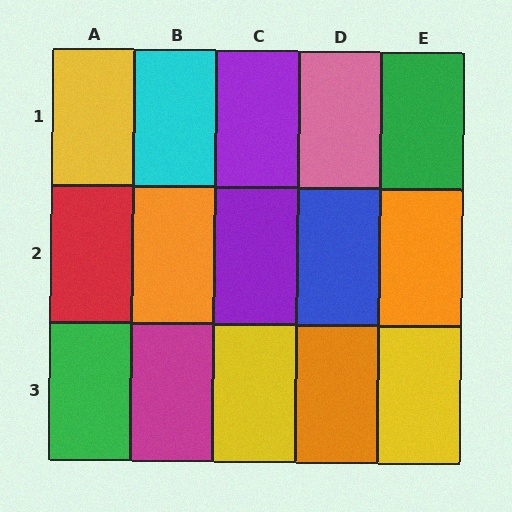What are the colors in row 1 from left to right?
Yellow, cyan, purple, pink, green.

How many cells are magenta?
1 cell is magenta.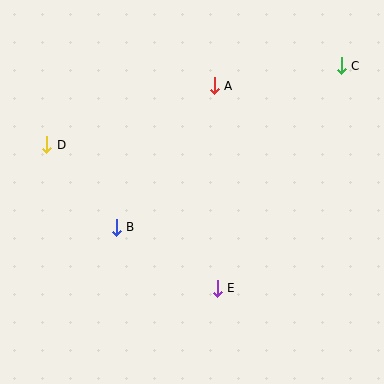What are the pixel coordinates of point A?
Point A is at (214, 86).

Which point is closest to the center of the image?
Point B at (116, 227) is closest to the center.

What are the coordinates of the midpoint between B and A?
The midpoint between B and A is at (165, 156).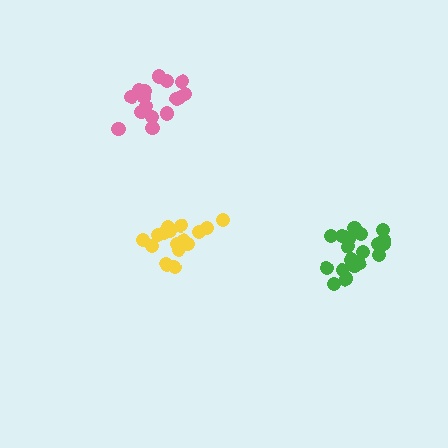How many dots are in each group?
Group 1: 16 dots, Group 2: 18 dots, Group 3: 20 dots (54 total).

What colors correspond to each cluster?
The clusters are colored: pink, yellow, green.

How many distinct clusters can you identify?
There are 3 distinct clusters.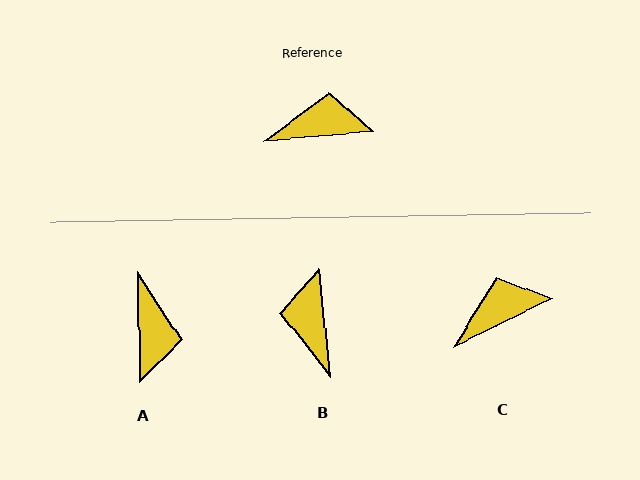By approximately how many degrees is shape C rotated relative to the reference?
Approximately 21 degrees counter-clockwise.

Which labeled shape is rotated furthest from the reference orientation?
A, about 94 degrees away.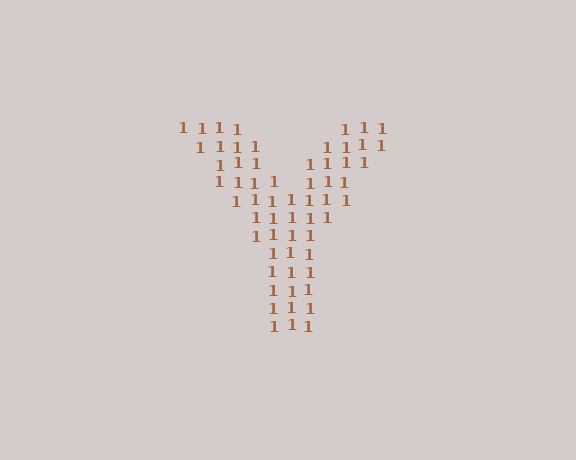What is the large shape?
The large shape is the letter Y.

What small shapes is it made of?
It is made of small digit 1's.